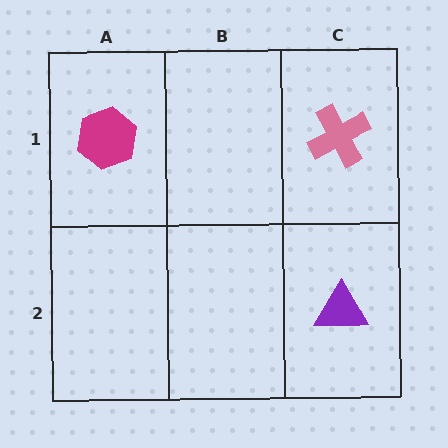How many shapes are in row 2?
1 shape.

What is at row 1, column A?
A magenta hexagon.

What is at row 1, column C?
A pink cross.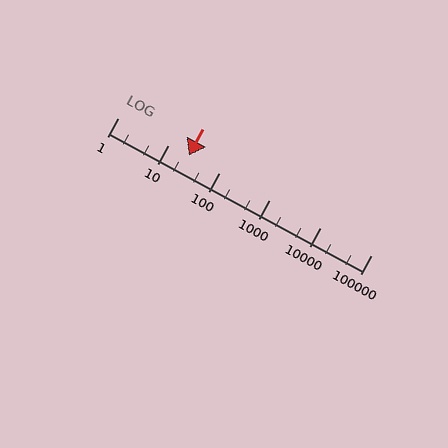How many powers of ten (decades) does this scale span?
The scale spans 5 decades, from 1 to 100000.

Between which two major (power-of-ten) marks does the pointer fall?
The pointer is between 10 and 100.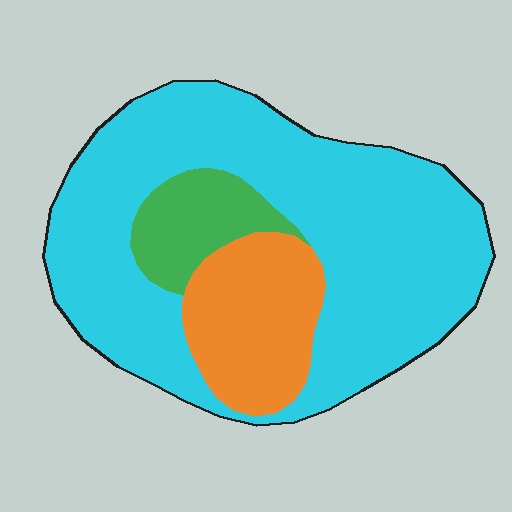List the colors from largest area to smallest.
From largest to smallest: cyan, orange, green.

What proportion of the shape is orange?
Orange takes up about one fifth (1/5) of the shape.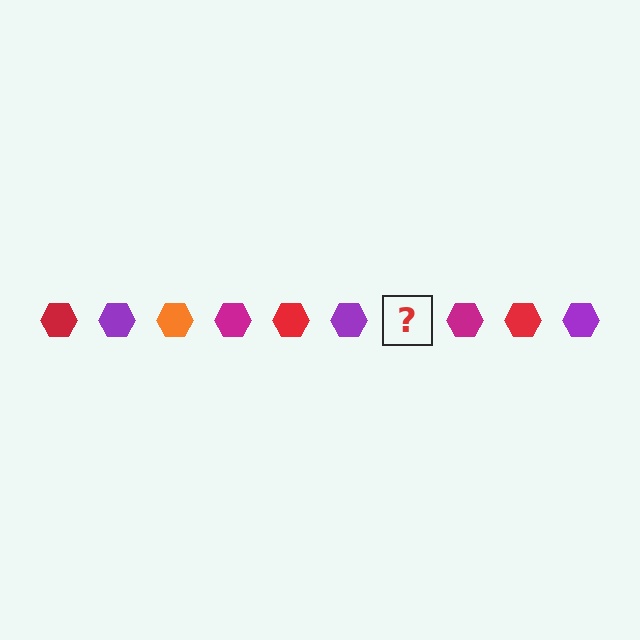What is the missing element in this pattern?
The missing element is an orange hexagon.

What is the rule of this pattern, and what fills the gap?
The rule is that the pattern cycles through red, purple, orange, magenta hexagons. The gap should be filled with an orange hexagon.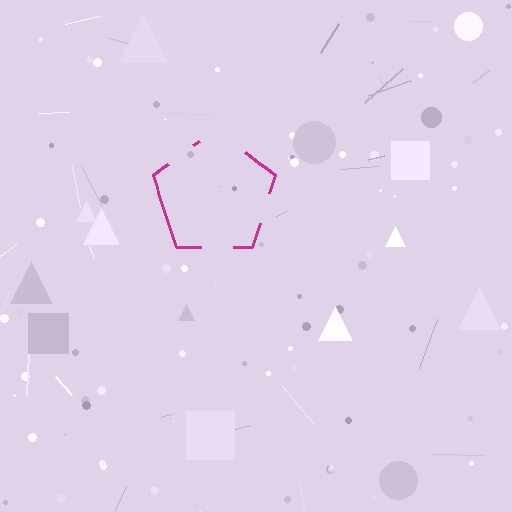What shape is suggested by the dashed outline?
The dashed outline suggests a pentagon.